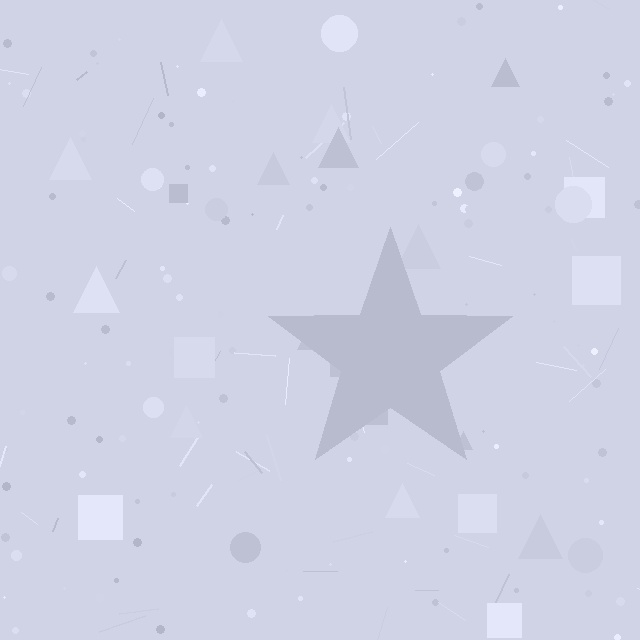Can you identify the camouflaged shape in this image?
The camouflaged shape is a star.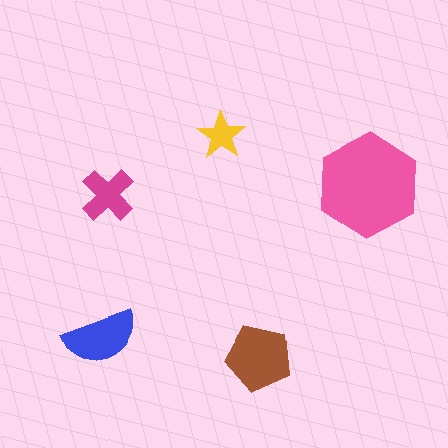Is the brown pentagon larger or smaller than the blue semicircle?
Larger.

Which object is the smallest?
The yellow star.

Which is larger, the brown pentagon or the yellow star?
The brown pentagon.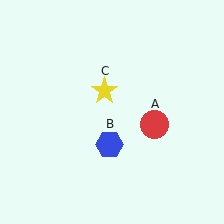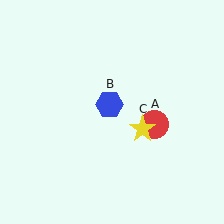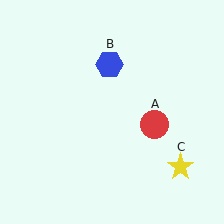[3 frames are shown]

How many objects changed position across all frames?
2 objects changed position: blue hexagon (object B), yellow star (object C).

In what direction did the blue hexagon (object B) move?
The blue hexagon (object B) moved up.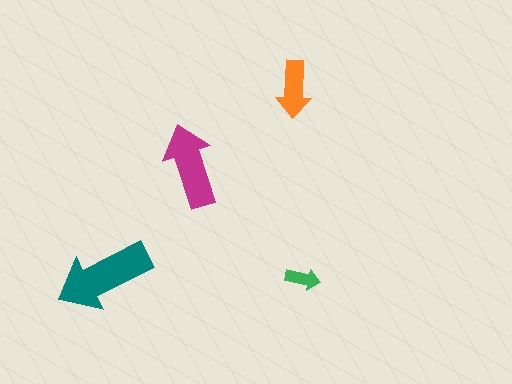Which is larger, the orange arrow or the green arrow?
The orange one.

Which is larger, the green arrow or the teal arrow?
The teal one.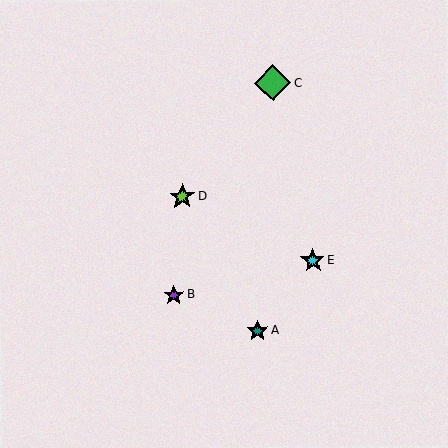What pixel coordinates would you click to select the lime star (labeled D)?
Click at (182, 197) to select the lime star D.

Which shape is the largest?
The green diamond (labeled C) is the largest.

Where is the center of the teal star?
The center of the teal star is at (258, 331).